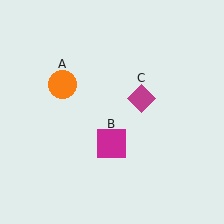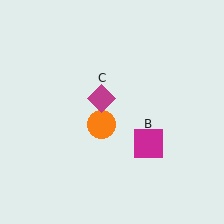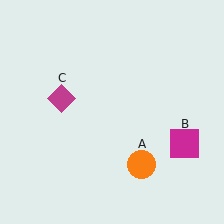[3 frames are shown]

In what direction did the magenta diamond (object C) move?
The magenta diamond (object C) moved left.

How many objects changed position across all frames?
3 objects changed position: orange circle (object A), magenta square (object B), magenta diamond (object C).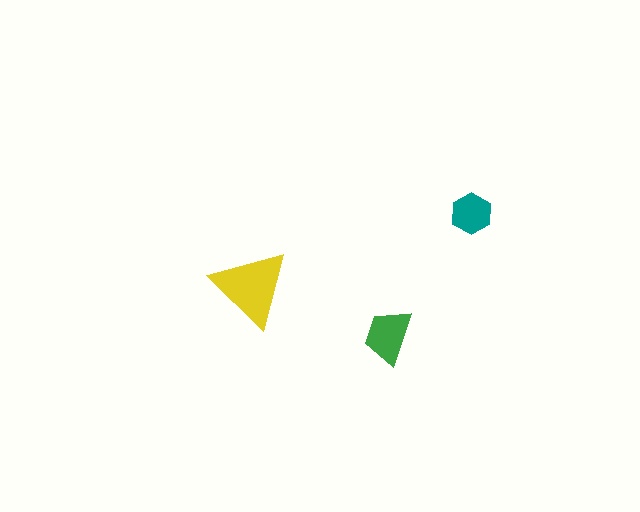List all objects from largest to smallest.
The yellow triangle, the green trapezoid, the teal hexagon.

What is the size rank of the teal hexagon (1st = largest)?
3rd.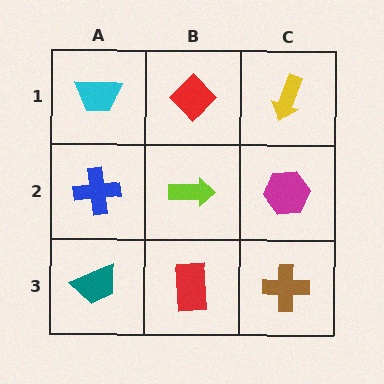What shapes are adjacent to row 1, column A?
A blue cross (row 2, column A), a red diamond (row 1, column B).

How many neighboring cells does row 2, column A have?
3.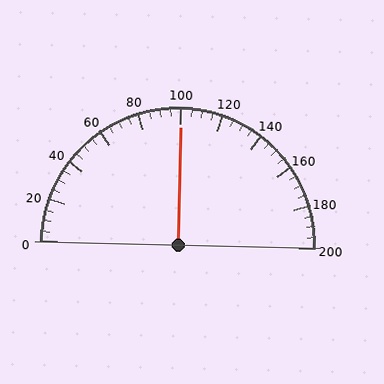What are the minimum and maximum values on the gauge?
The gauge ranges from 0 to 200.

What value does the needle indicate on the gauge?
The needle indicates approximately 100.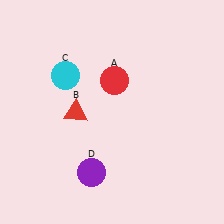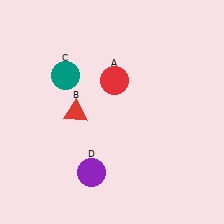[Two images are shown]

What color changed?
The circle (C) changed from cyan in Image 1 to teal in Image 2.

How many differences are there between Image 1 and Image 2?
There is 1 difference between the two images.